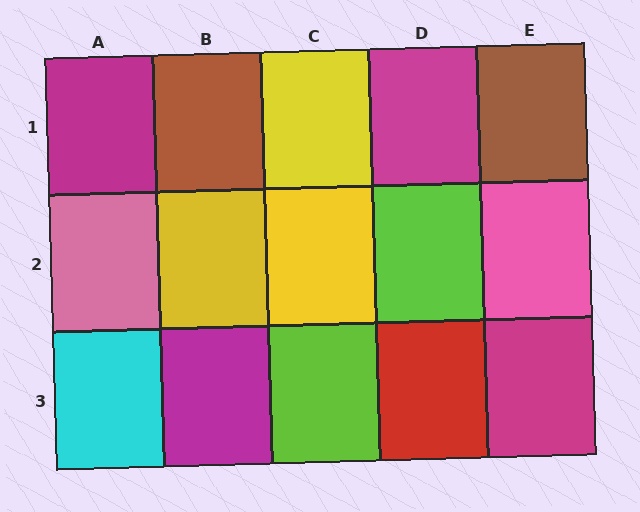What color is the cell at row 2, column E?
Pink.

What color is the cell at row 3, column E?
Magenta.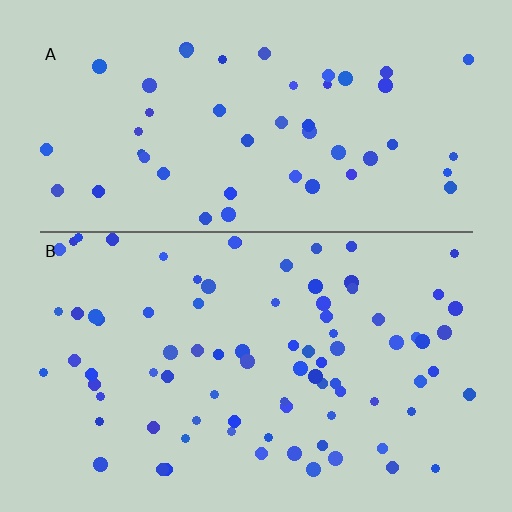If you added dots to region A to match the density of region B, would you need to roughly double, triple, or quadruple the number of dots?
Approximately double.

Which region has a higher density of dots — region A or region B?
B (the bottom).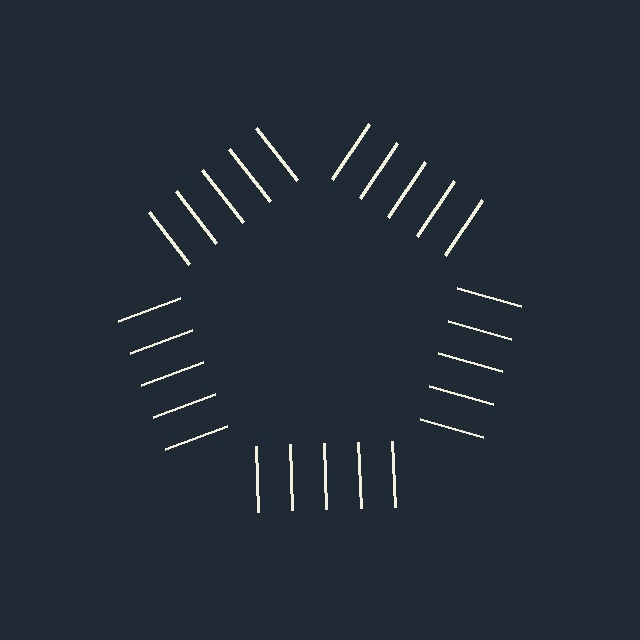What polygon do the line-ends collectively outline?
An illusory pentagon — the line segments terminate on its edges but no continuous stroke is drawn.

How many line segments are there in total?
25 — 5 along each of the 5 edges.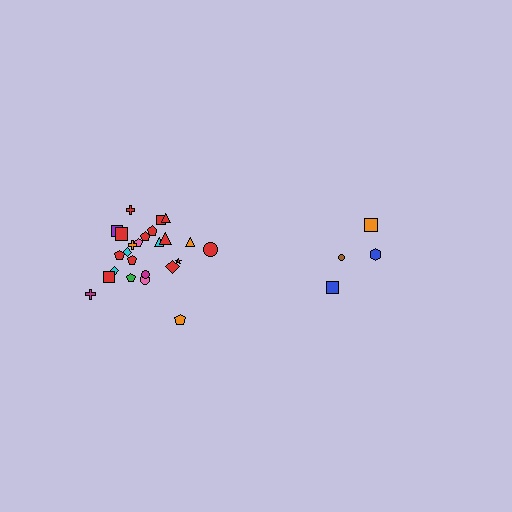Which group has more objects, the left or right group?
The left group.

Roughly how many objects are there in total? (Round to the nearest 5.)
Roughly 30 objects in total.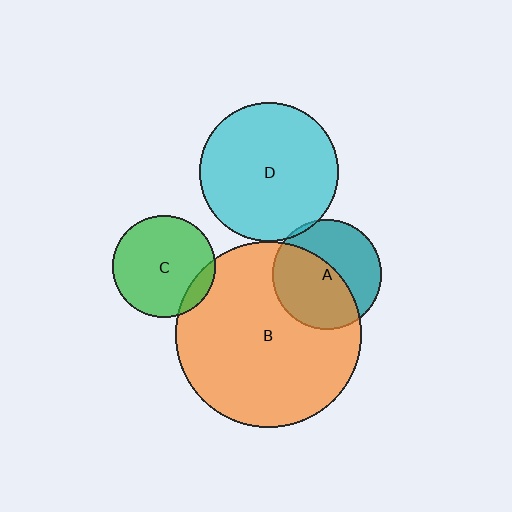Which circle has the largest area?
Circle B (orange).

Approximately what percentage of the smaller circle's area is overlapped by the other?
Approximately 5%.